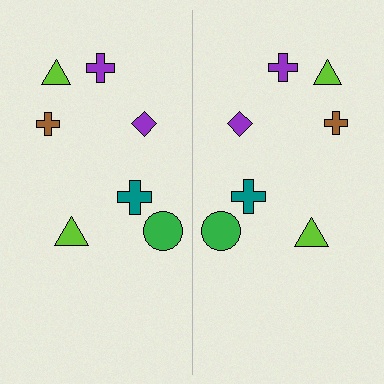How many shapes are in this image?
There are 14 shapes in this image.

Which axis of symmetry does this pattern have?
The pattern has a vertical axis of symmetry running through the center of the image.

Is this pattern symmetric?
Yes, this pattern has bilateral (reflection) symmetry.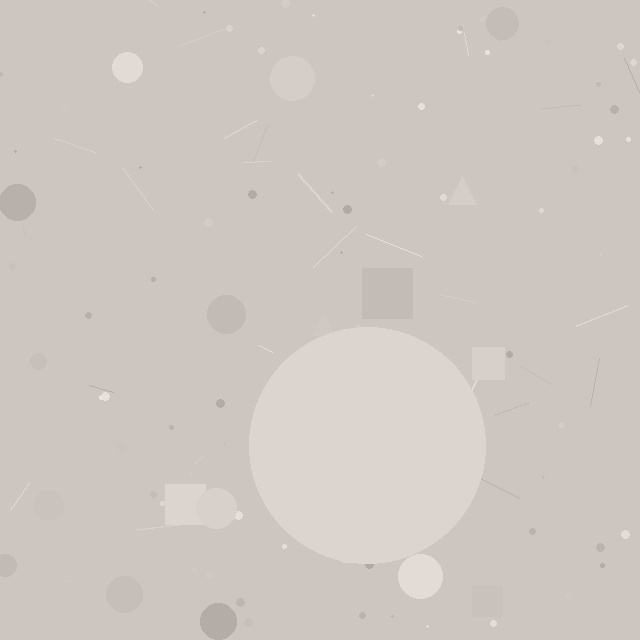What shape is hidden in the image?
A circle is hidden in the image.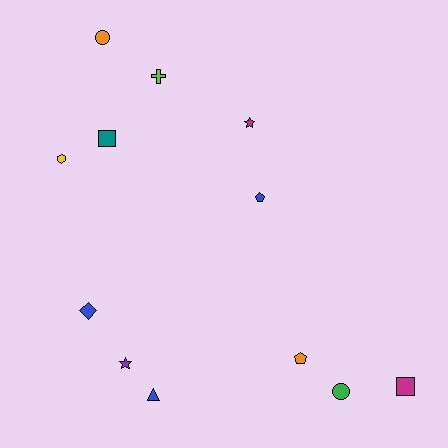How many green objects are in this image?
There is 1 green object.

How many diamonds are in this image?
There is 1 diamond.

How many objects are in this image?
There are 12 objects.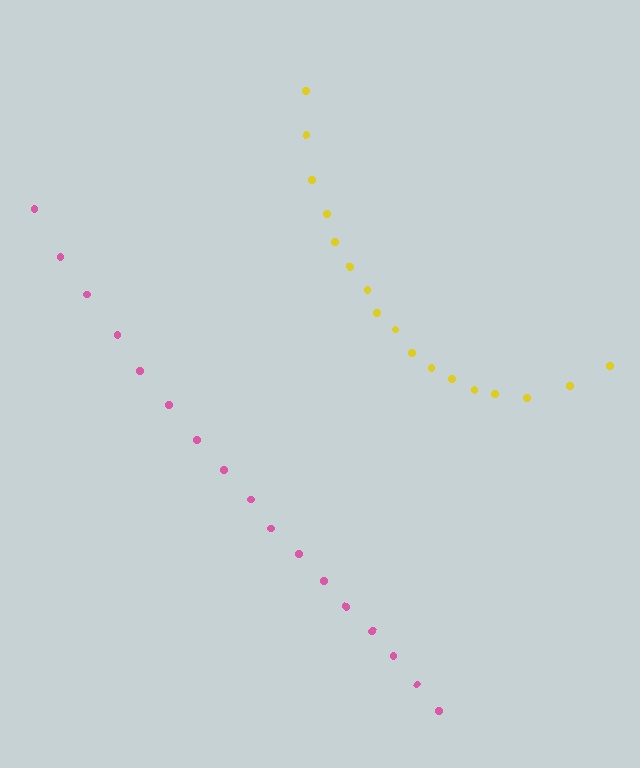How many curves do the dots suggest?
There are 2 distinct paths.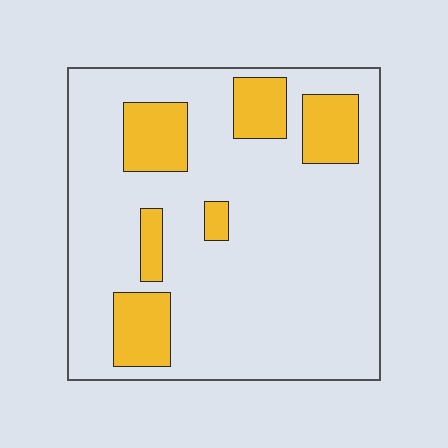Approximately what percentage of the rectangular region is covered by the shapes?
Approximately 20%.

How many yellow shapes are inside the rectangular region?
6.